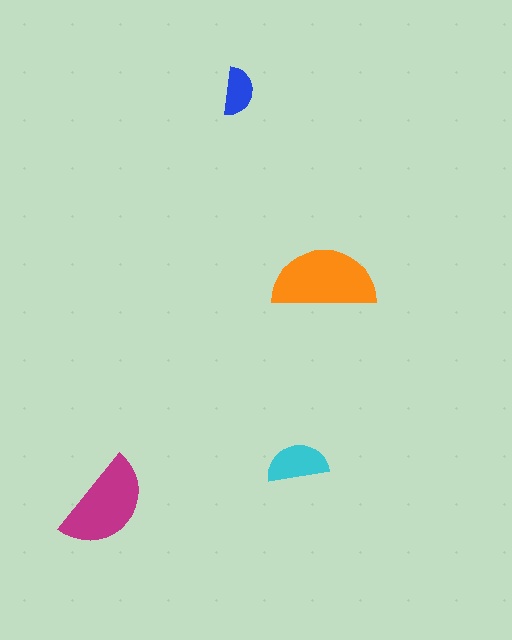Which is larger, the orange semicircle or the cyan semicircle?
The orange one.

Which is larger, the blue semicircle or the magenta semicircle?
The magenta one.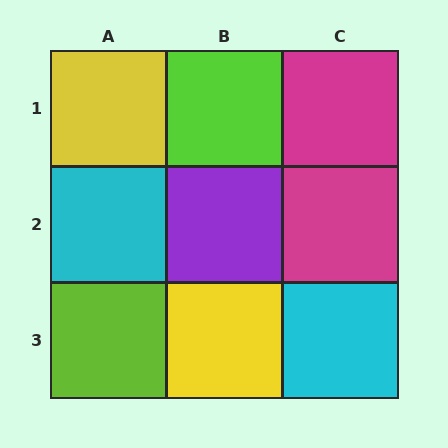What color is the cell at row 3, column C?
Cyan.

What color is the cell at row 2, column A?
Cyan.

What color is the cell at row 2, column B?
Purple.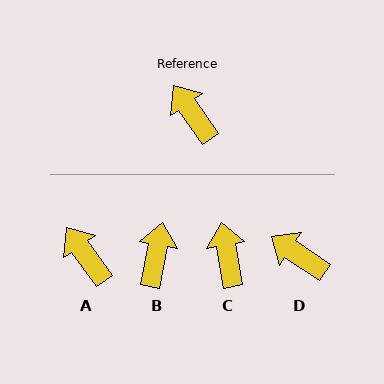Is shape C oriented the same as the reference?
No, it is off by about 25 degrees.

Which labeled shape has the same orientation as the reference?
A.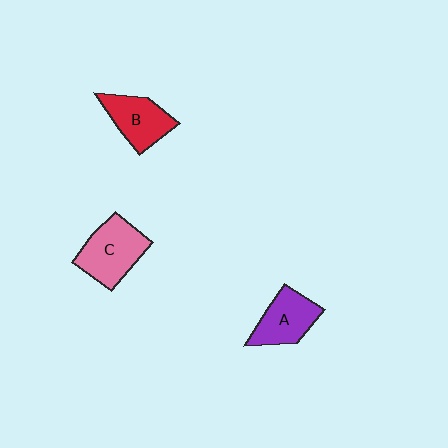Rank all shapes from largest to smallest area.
From largest to smallest: C (pink), A (purple), B (red).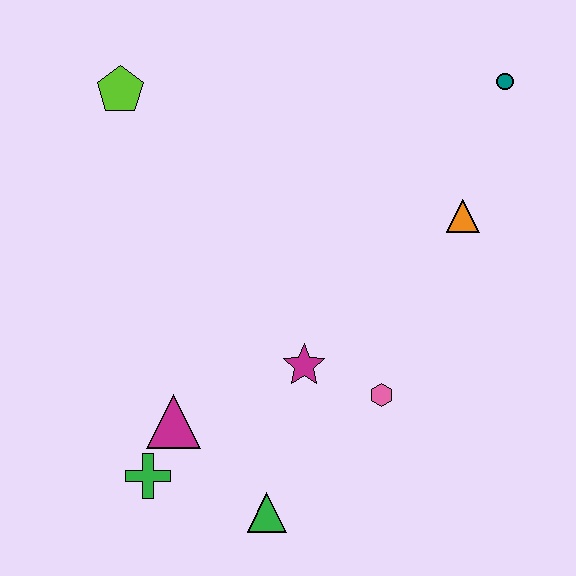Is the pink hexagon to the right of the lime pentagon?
Yes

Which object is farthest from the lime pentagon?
The green triangle is farthest from the lime pentagon.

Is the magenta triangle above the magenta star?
No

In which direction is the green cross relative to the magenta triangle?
The green cross is below the magenta triangle.